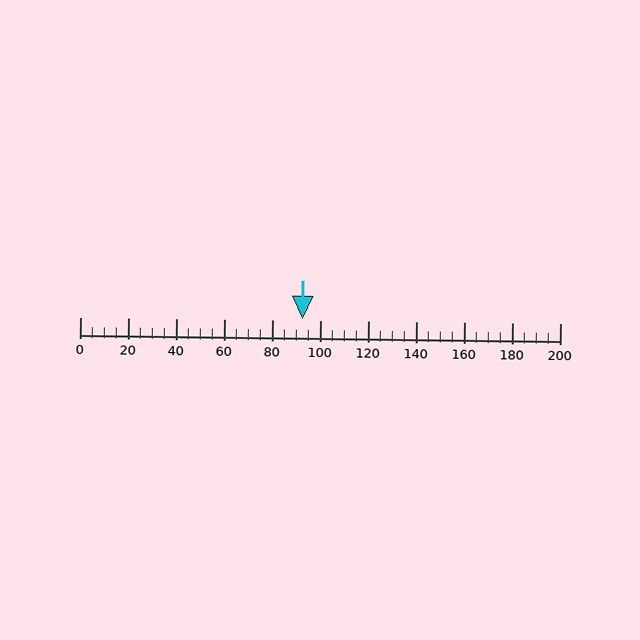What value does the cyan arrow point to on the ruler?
The cyan arrow points to approximately 92.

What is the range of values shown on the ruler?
The ruler shows values from 0 to 200.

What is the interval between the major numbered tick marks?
The major tick marks are spaced 20 units apart.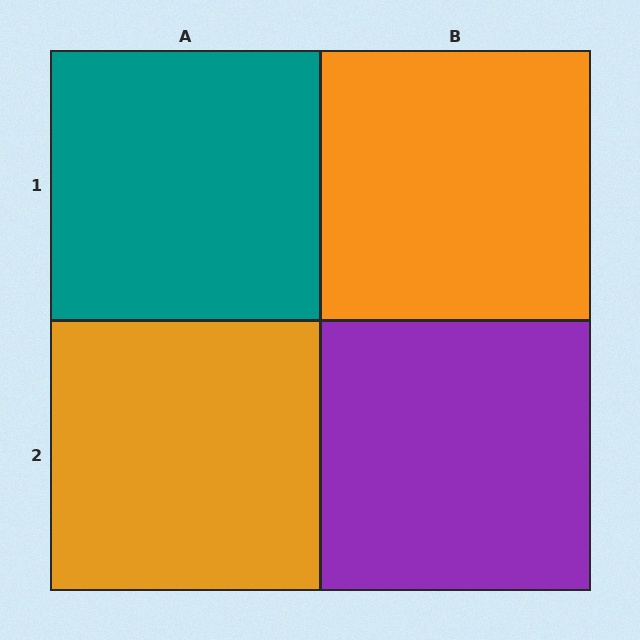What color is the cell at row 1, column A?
Teal.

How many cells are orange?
2 cells are orange.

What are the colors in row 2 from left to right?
Orange, purple.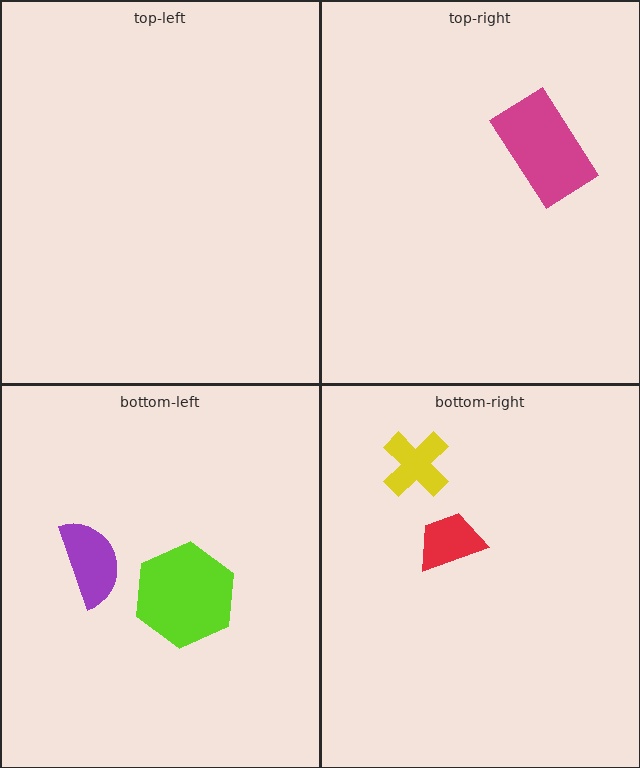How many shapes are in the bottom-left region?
2.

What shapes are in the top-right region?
The magenta rectangle.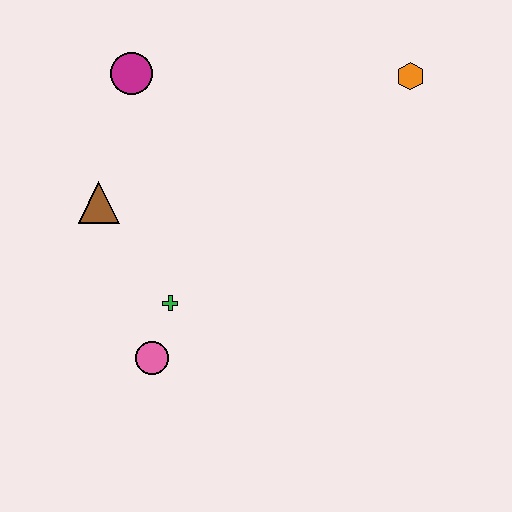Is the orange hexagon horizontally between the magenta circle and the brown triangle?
No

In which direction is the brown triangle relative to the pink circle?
The brown triangle is above the pink circle.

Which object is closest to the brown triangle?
The green cross is closest to the brown triangle.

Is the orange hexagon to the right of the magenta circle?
Yes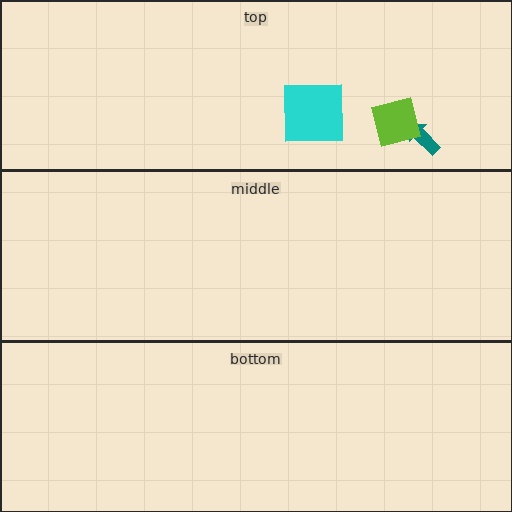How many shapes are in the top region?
3.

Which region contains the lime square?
The top region.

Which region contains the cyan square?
The top region.